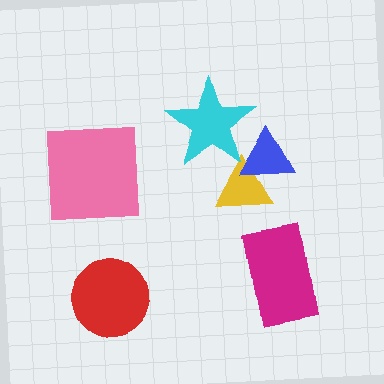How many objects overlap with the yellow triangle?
2 objects overlap with the yellow triangle.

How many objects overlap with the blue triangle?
2 objects overlap with the blue triangle.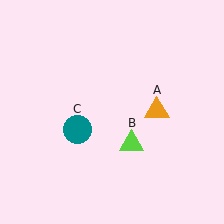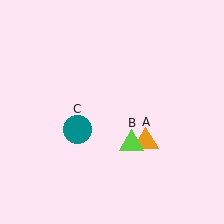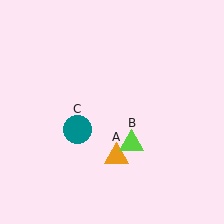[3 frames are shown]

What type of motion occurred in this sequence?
The orange triangle (object A) rotated clockwise around the center of the scene.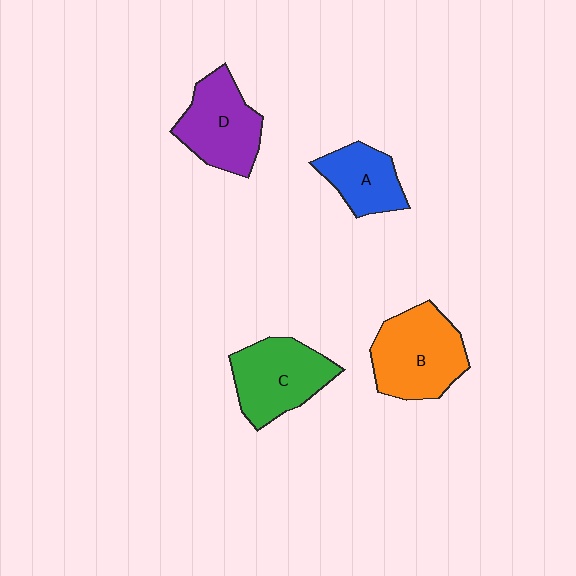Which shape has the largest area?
Shape B (orange).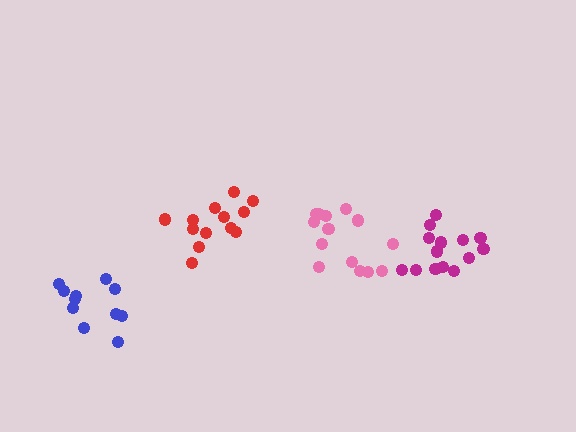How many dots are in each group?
Group 1: 11 dots, Group 2: 14 dots, Group 3: 13 dots, Group 4: 14 dots (52 total).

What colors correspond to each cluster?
The clusters are colored: blue, magenta, red, pink.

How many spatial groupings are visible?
There are 4 spatial groupings.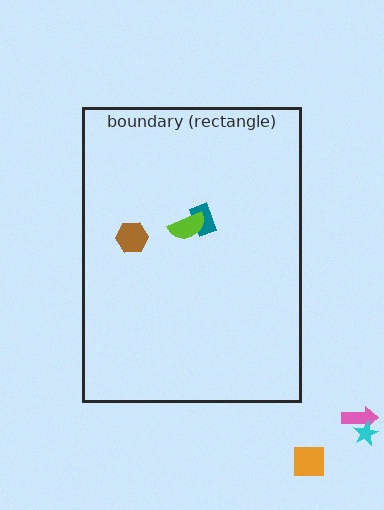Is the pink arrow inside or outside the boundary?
Outside.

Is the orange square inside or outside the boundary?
Outside.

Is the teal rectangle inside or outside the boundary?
Inside.